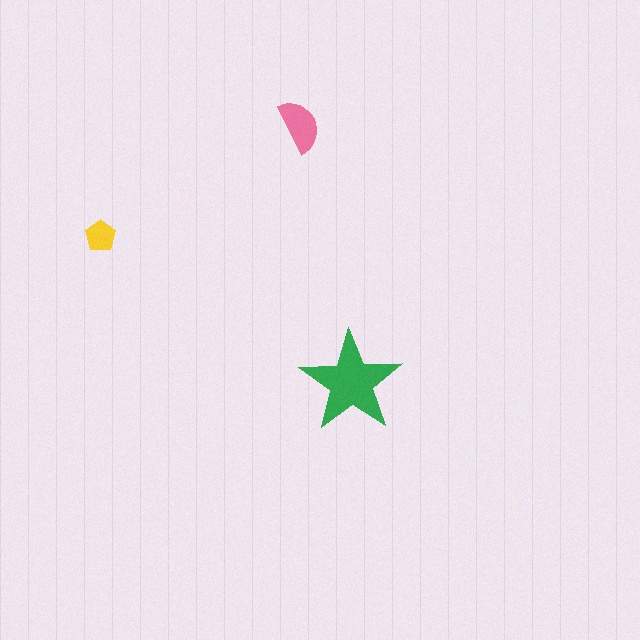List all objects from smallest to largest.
The yellow pentagon, the pink semicircle, the green star.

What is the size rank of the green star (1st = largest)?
1st.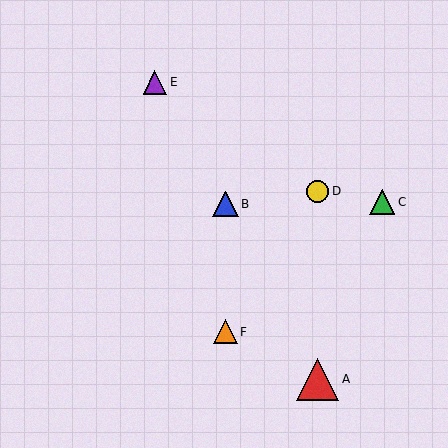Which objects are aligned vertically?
Objects B, F are aligned vertically.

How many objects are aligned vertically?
2 objects (B, F) are aligned vertically.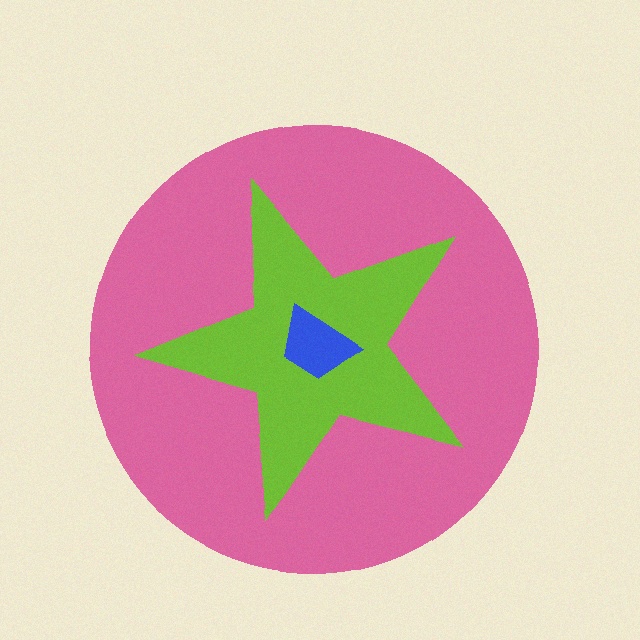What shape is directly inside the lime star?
The blue trapezoid.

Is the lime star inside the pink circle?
Yes.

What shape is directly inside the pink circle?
The lime star.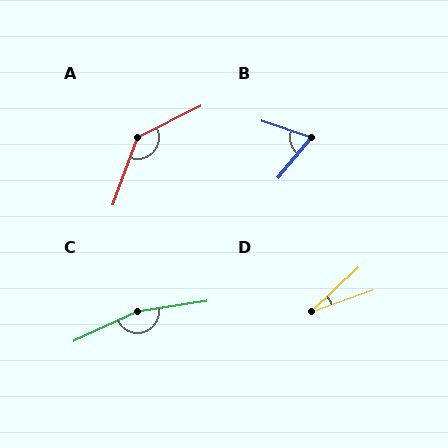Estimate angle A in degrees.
Approximately 136 degrees.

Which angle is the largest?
C, at approximately 163 degrees.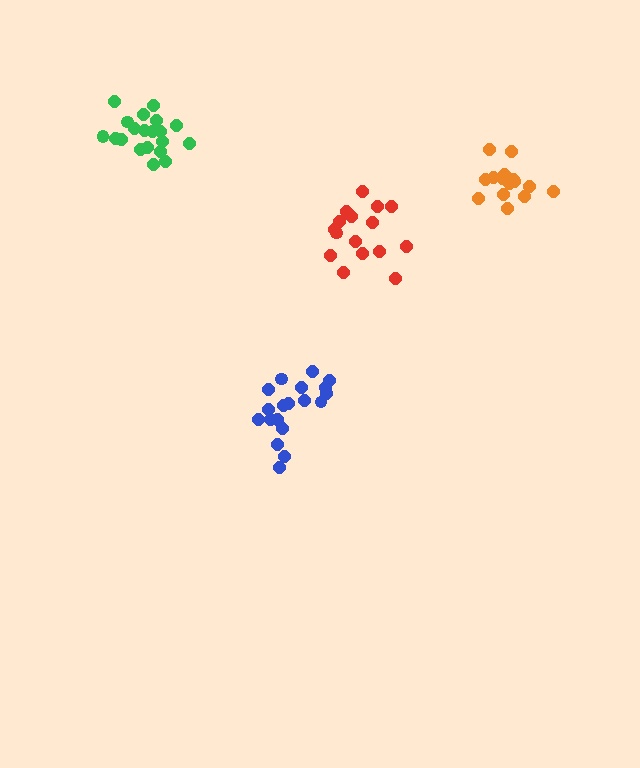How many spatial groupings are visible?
There are 4 spatial groupings.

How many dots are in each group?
Group 1: 15 dots, Group 2: 20 dots, Group 3: 19 dots, Group 4: 16 dots (70 total).